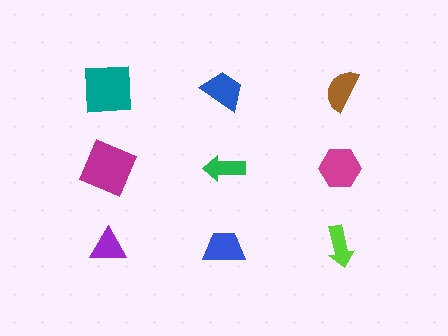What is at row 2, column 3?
A magenta hexagon.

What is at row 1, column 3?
A brown semicircle.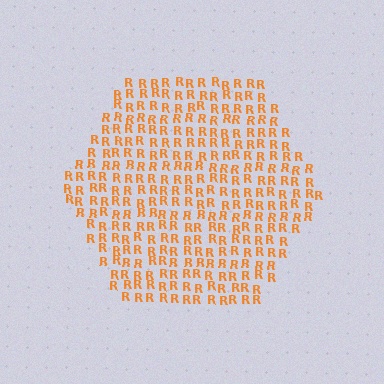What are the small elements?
The small elements are letter R's.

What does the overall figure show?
The overall figure shows a hexagon.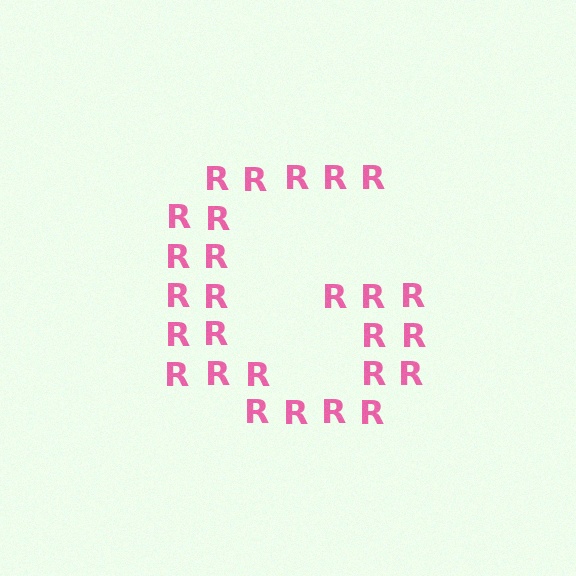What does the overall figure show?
The overall figure shows the letter G.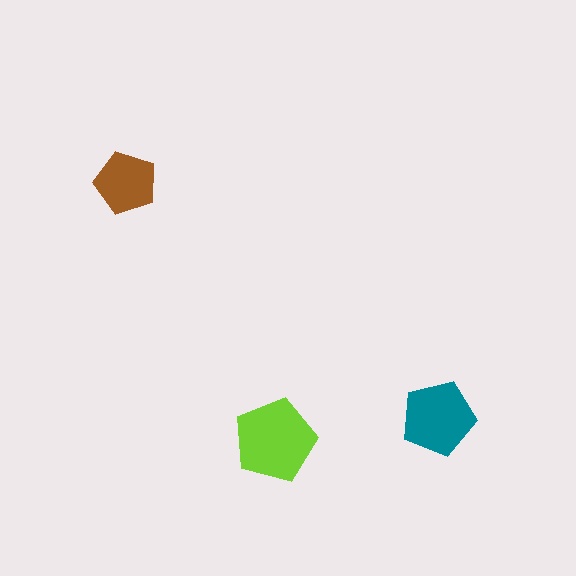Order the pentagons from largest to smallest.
the lime one, the teal one, the brown one.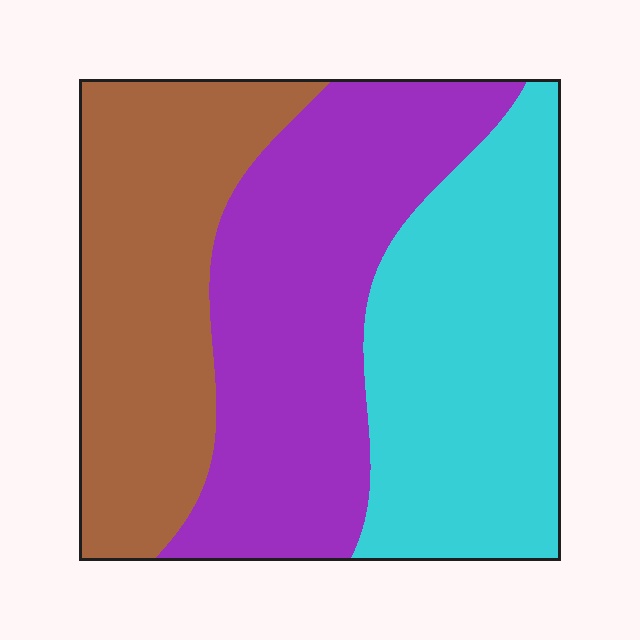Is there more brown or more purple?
Purple.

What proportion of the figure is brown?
Brown takes up between a quarter and a half of the figure.